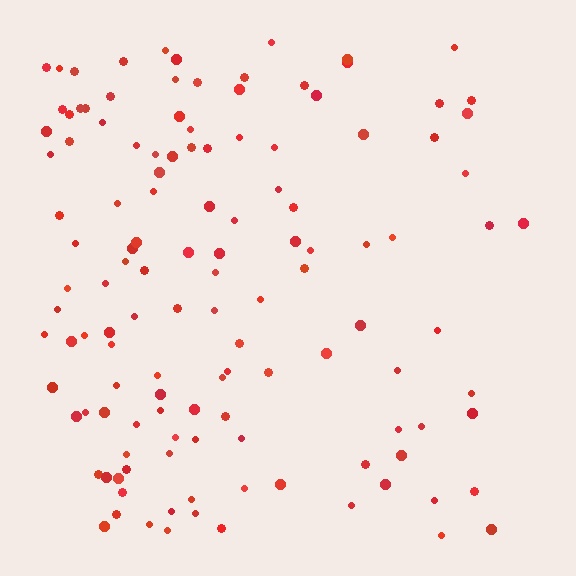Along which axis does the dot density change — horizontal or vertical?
Horizontal.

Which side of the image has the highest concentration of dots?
The left.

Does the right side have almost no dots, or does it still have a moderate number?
Still a moderate number, just noticeably fewer than the left.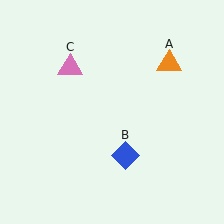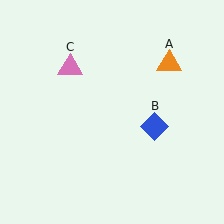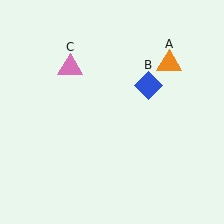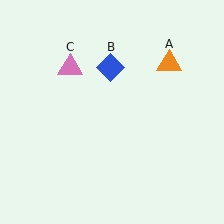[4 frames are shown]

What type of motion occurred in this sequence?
The blue diamond (object B) rotated counterclockwise around the center of the scene.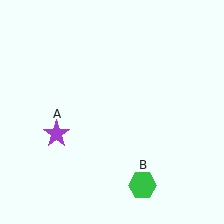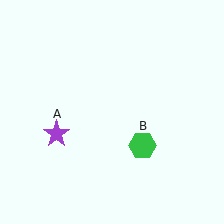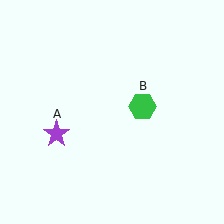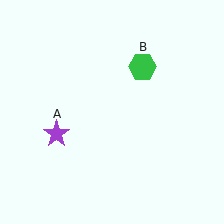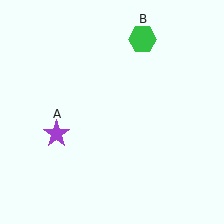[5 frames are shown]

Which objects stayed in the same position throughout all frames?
Purple star (object A) remained stationary.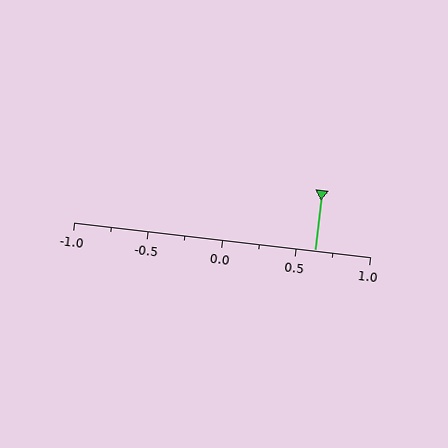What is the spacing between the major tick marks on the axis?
The major ticks are spaced 0.5 apart.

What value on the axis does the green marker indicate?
The marker indicates approximately 0.62.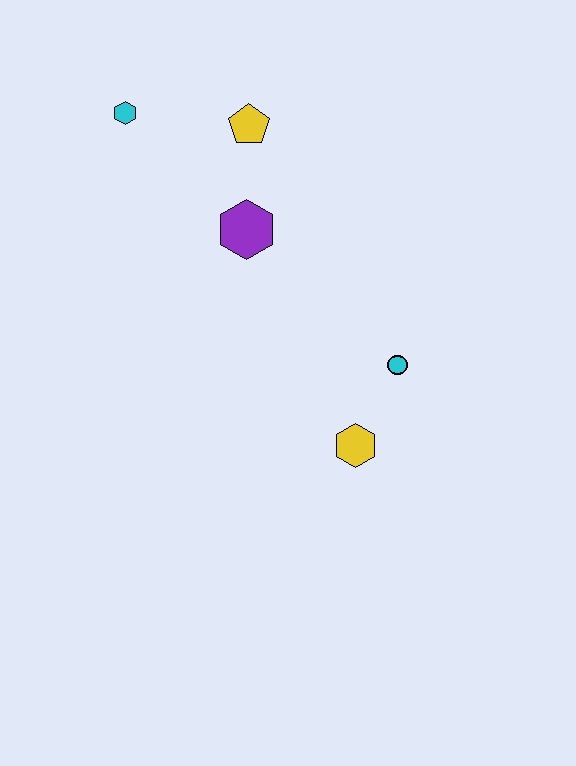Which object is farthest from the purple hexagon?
The yellow hexagon is farthest from the purple hexagon.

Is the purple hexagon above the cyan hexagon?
No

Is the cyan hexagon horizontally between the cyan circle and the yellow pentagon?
No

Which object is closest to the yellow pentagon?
The purple hexagon is closest to the yellow pentagon.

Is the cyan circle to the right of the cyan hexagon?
Yes